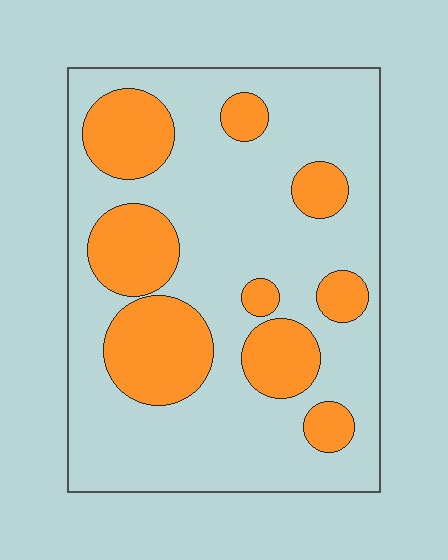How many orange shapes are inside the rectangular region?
9.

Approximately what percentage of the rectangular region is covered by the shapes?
Approximately 30%.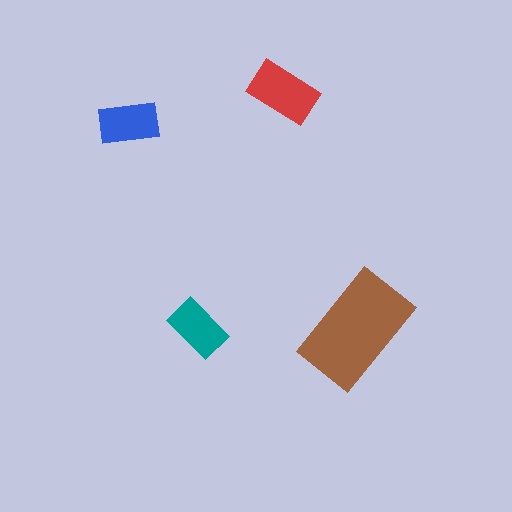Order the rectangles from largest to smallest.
the brown one, the red one, the blue one, the teal one.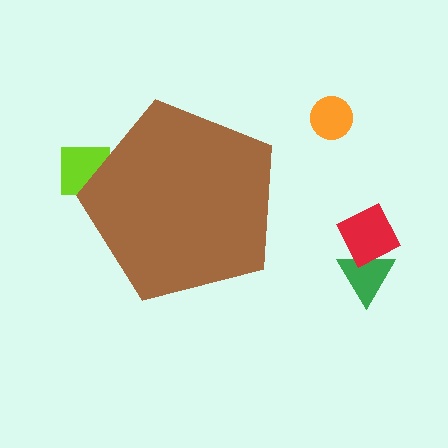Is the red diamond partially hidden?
No, the red diamond is fully visible.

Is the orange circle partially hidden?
No, the orange circle is fully visible.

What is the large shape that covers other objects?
A brown pentagon.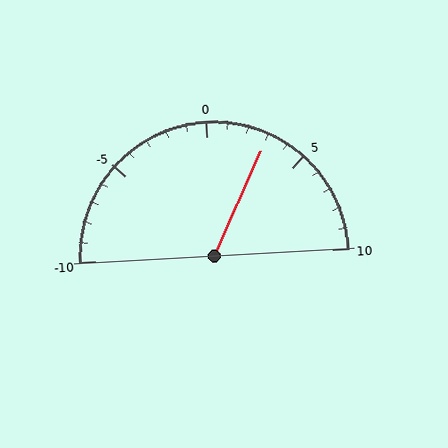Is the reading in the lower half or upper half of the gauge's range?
The reading is in the upper half of the range (-10 to 10).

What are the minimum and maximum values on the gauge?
The gauge ranges from -10 to 10.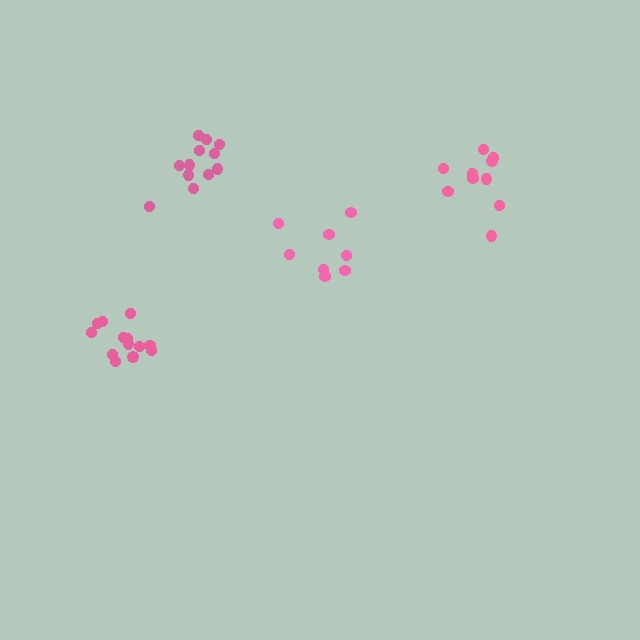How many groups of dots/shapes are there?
There are 4 groups.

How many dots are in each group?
Group 1: 13 dots, Group 2: 8 dots, Group 3: 10 dots, Group 4: 12 dots (43 total).